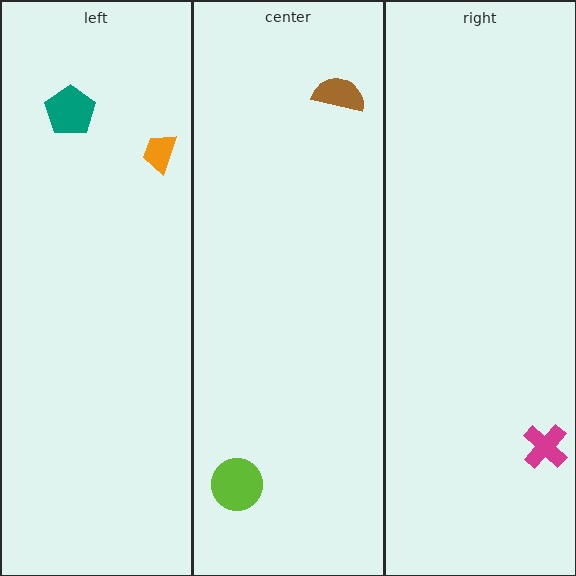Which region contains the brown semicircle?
The center region.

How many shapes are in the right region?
1.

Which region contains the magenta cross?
The right region.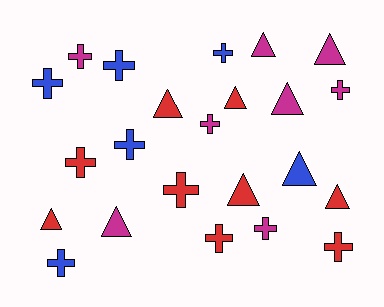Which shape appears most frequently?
Cross, with 13 objects.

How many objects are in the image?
There are 23 objects.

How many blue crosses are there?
There are 5 blue crosses.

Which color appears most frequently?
Red, with 9 objects.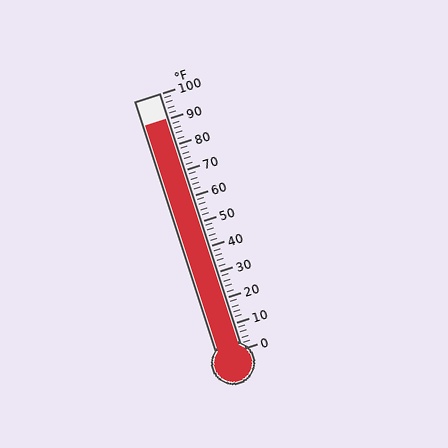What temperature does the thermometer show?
The thermometer shows approximately 90°F.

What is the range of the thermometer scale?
The thermometer scale ranges from 0°F to 100°F.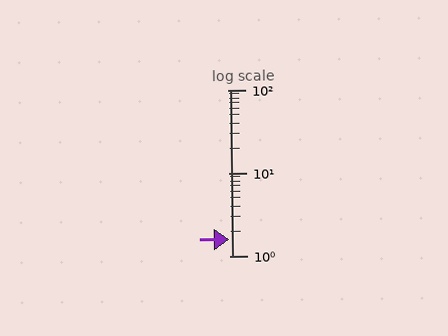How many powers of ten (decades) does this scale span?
The scale spans 2 decades, from 1 to 100.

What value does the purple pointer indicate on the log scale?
The pointer indicates approximately 1.6.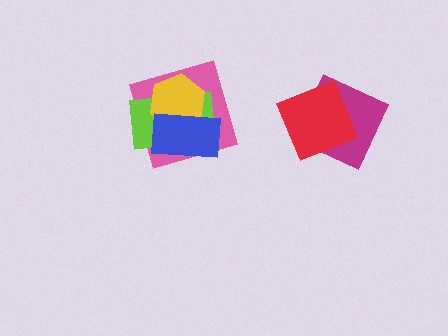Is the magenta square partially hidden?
Yes, it is partially covered by another shape.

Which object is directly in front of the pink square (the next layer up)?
The lime rectangle is directly in front of the pink square.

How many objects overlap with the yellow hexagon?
3 objects overlap with the yellow hexagon.